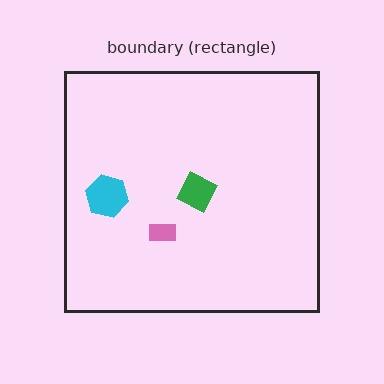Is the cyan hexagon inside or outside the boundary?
Inside.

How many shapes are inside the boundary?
3 inside, 0 outside.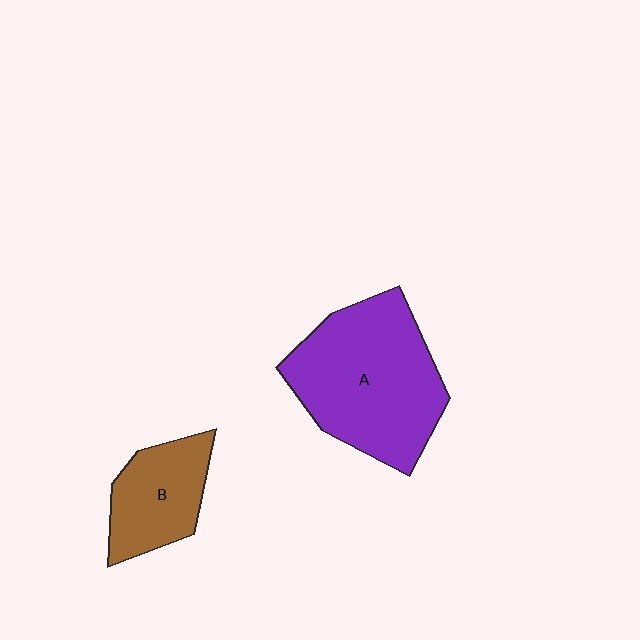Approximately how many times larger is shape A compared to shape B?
Approximately 2.0 times.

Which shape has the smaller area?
Shape B (brown).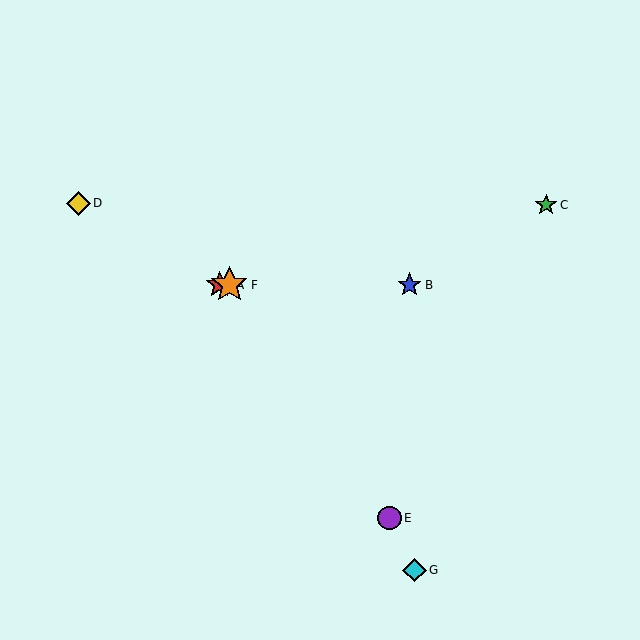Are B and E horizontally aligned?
No, B is at y≈285 and E is at y≈518.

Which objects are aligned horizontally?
Objects A, B, F are aligned horizontally.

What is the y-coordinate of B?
Object B is at y≈285.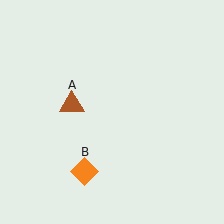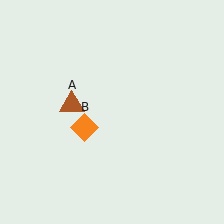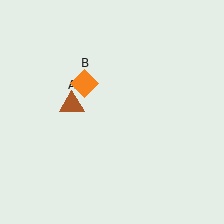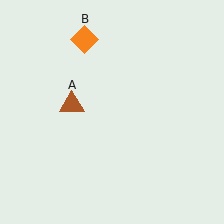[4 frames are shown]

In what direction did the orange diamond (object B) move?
The orange diamond (object B) moved up.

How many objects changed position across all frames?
1 object changed position: orange diamond (object B).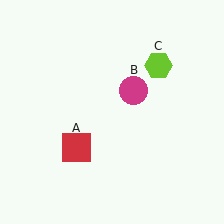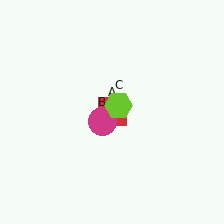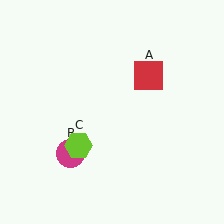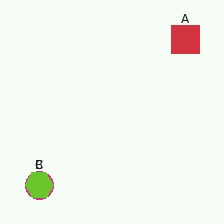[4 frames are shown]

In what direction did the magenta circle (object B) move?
The magenta circle (object B) moved down and to the left.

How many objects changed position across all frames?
3 objects changed position: red square (object A), magenta circle (object B), lime hexagon (object C).